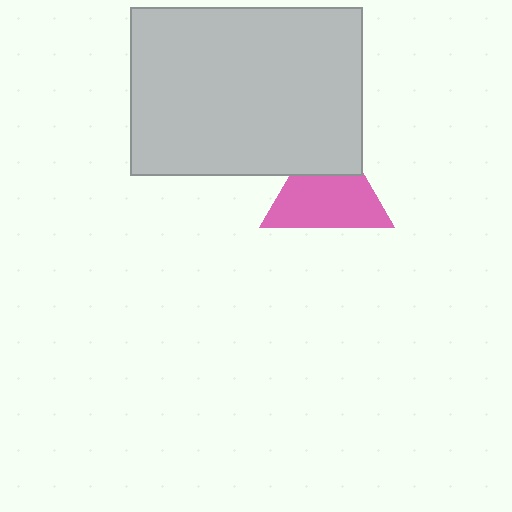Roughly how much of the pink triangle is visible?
Most of it is visible (roughly 69%).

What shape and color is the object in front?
The object in front is a light gray rectangle.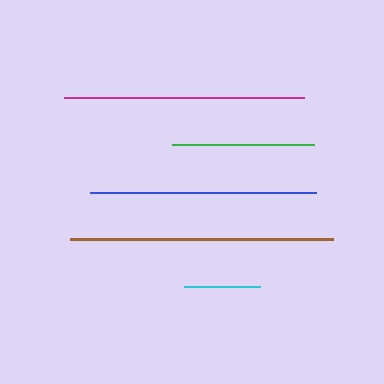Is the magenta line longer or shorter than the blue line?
The magenta line is longer than the blue line.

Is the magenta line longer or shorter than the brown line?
The brown line is longer than the magenta line.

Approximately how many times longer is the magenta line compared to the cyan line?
The magenta line is approximately 3.2 times the length of the cyan line.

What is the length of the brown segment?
The brown segment is approximately 263 pixels long.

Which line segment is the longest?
The brown line is the longest at approximately 263 pixels.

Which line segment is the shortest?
The cyan line is the shortest at approximately 76 pixels.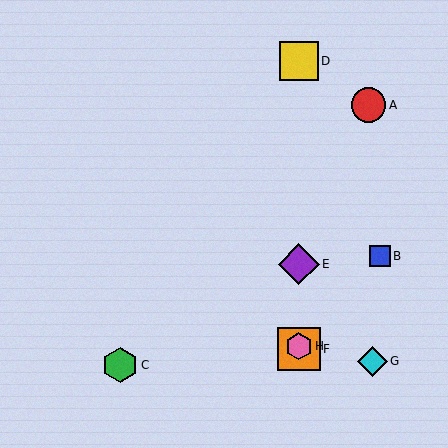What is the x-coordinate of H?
Object H is at x≈299.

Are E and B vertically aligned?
No, E is at x≈299 and B is at x≈380.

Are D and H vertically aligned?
Yes, both are at x≈299.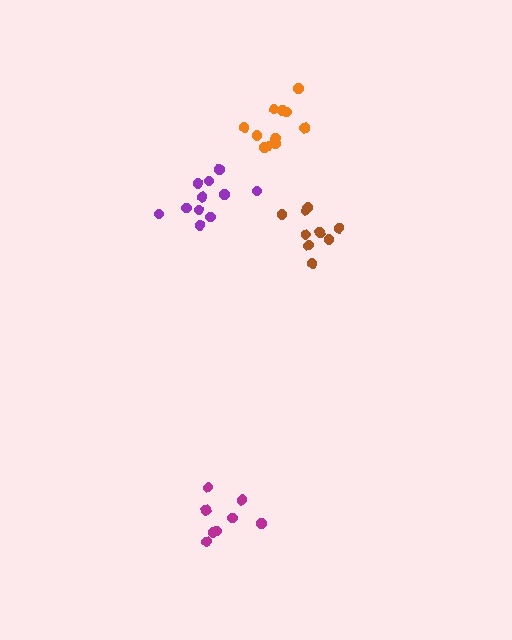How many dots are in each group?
Group 1: 8 dots, Group 2: 9 dots, Group 3: 11 dots, Group 4: 11 dots (39 total).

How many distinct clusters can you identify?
There are 4 distinct clusters.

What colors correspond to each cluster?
The clusters are colored: magenta, brown, orange, purple.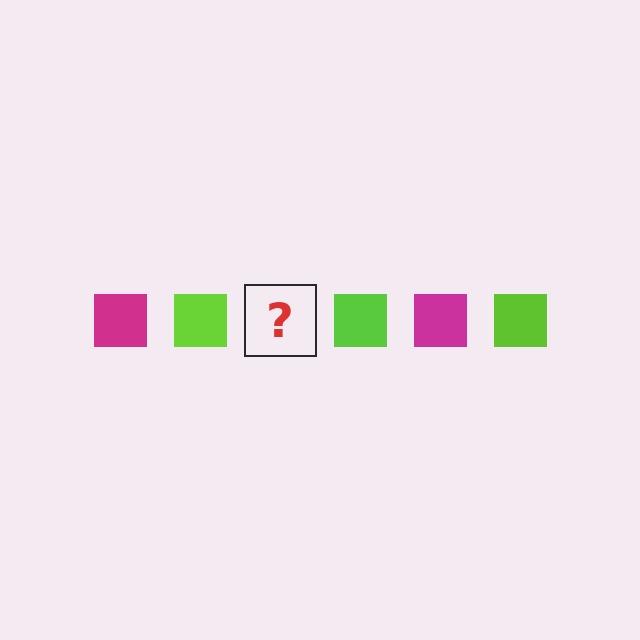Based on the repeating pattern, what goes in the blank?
The blank should be a magenta square.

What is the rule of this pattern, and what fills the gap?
The rule is that the pattern cycles through magenta, lime squares. The gap should be filled with a magenta square.